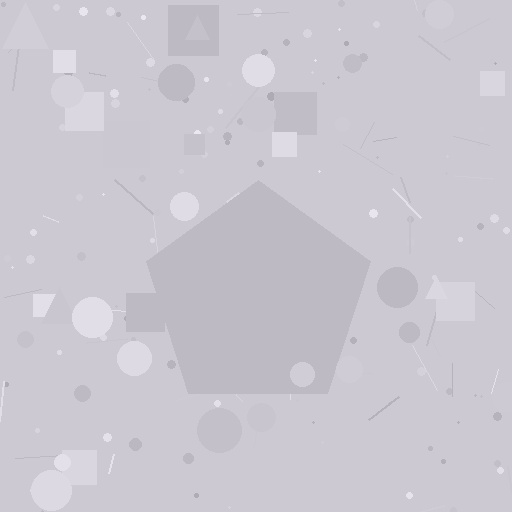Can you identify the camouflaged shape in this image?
The camouflaged shape is a pentagon.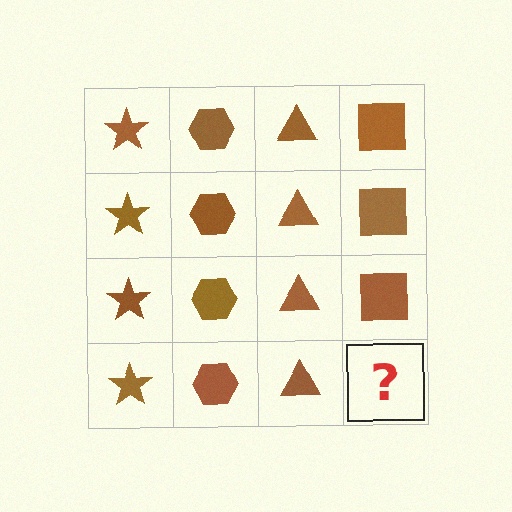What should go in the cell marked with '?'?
The missing cell should contain a brown square.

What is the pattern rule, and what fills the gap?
The rule is that each column has a consistent shape. The gap should be filled with a brown square.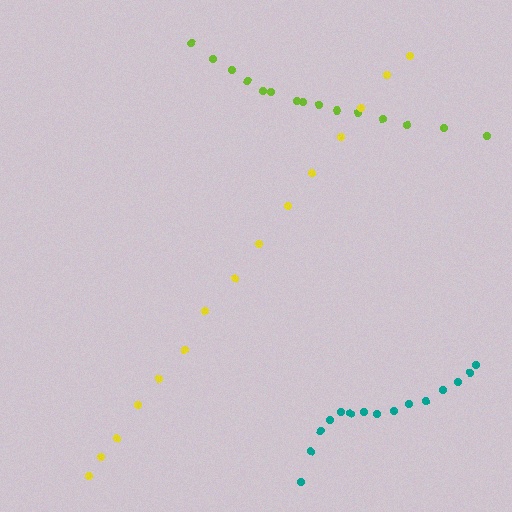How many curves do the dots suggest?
There are 3 distinct paths.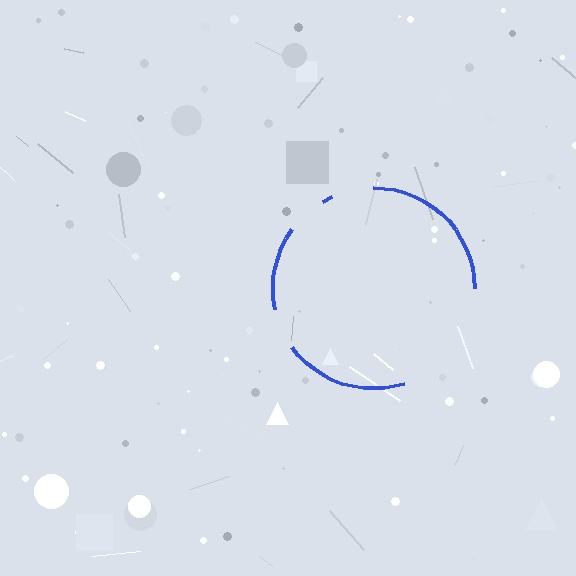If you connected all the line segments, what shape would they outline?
They would outline a circle.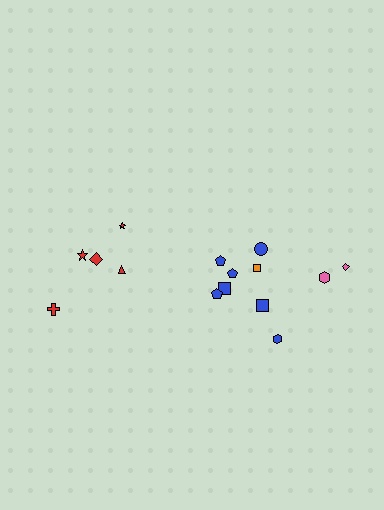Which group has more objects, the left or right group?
The right group.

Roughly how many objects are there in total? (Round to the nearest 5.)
Roughly 15 objects in total.